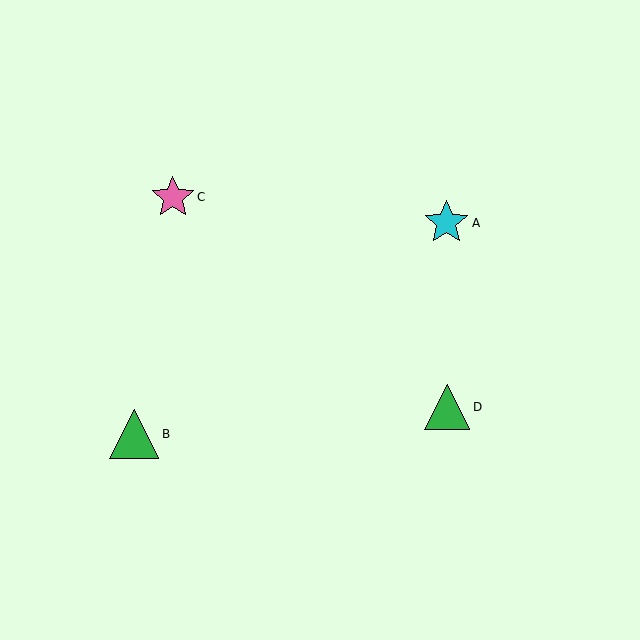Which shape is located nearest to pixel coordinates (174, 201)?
The pink star (labeled C) at (173, 197) is nearest to that location.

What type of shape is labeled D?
Shape D is a green triangle.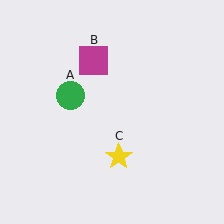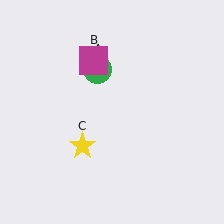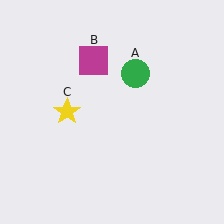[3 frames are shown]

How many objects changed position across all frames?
2 objects changed position: green circle (object A), yellow star (object C).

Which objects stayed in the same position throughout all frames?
Magenta square (object B) remained stationary.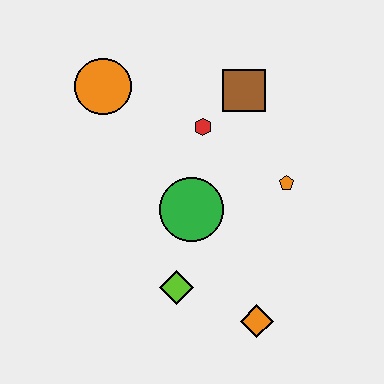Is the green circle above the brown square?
No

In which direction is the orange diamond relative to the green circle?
The orange diamond is below the green circle.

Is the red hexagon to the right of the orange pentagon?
No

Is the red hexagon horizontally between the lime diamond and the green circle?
No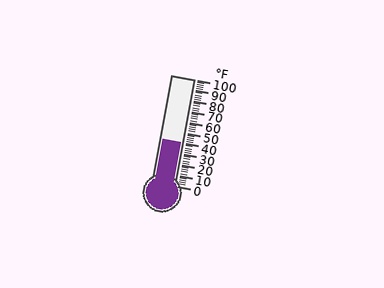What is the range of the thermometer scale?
The thermometer scale ranges from 0°F to 100°F.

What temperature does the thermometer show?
The thermometer shows approximately 40°F.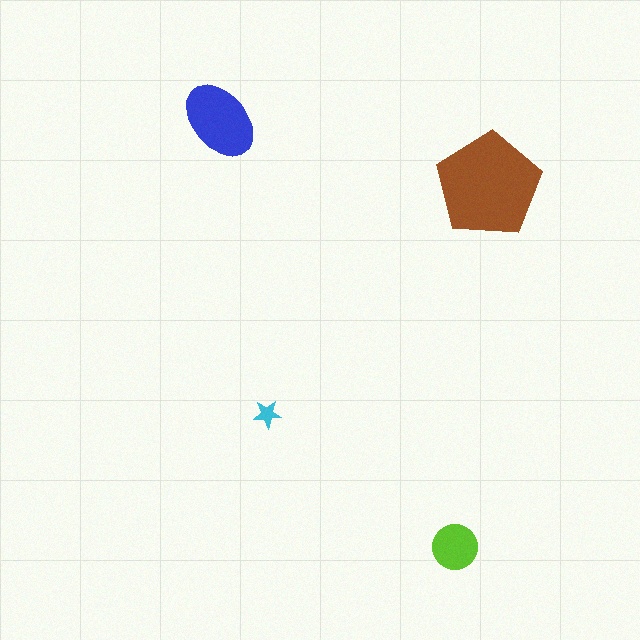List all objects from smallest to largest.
The cyan star, the lime circle, the blue ellipse, the brown pentagon.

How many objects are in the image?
There are 4 objects in the image.